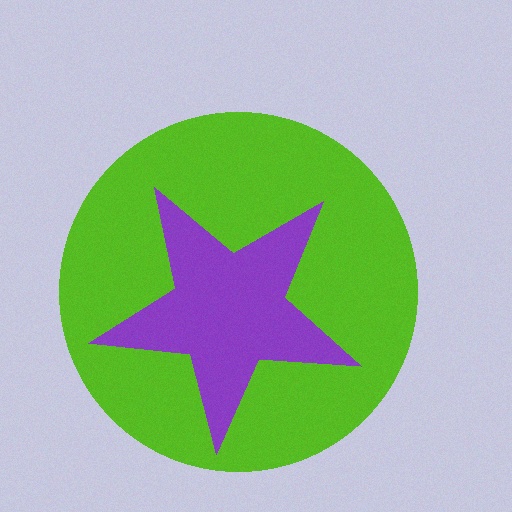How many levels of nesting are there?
2.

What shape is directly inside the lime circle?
The purple star.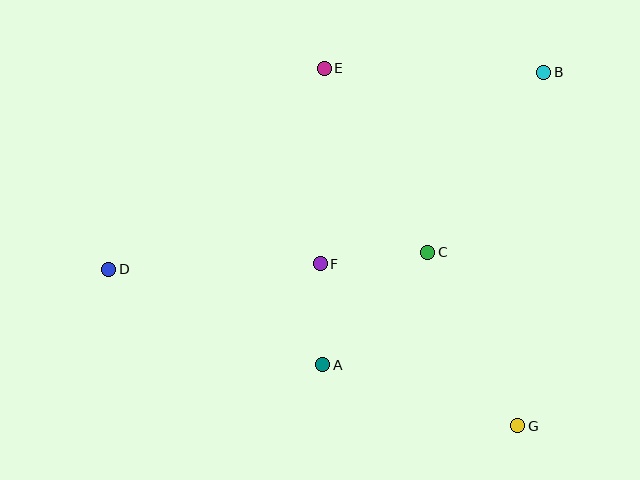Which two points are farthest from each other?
Points B and D are farthest from each other.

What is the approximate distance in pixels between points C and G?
The distance between C and G is approximately 195 pixels.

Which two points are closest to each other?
Points A and F are closest to each other.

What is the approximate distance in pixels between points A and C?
The distance between A and C is approximately 154 pixels.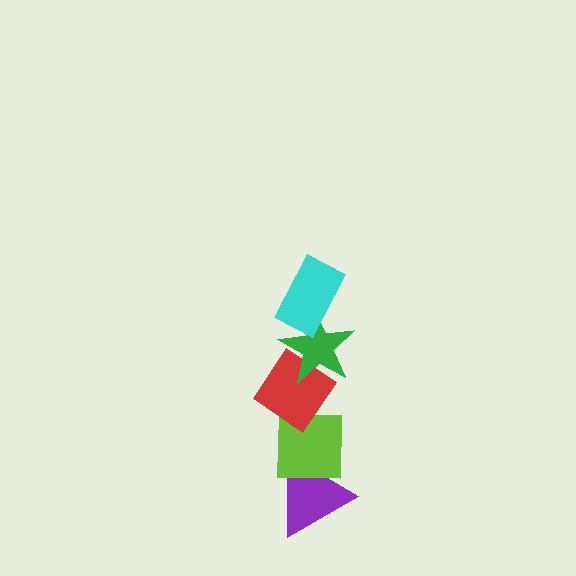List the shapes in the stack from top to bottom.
From top to bottom: the cyan rectangle, the green star, the red diamond, the lime square, the purple triangle.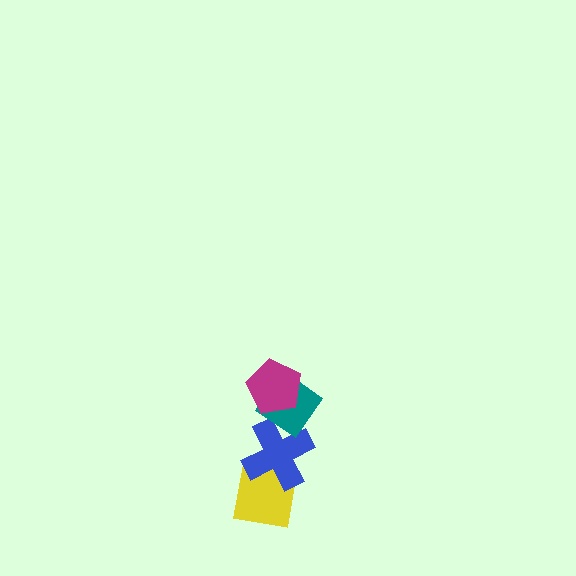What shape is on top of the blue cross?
The teal diamond is on top of the blue cross.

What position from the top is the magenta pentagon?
The magenta pentagon is 1st from the top.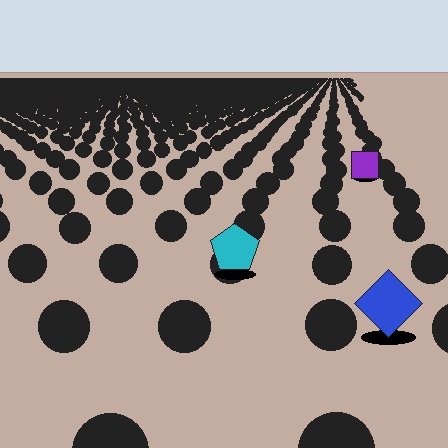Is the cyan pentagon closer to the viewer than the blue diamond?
No. The blue diamond is closer — you can tell from the texture gradient: the ground texture is coarser near it.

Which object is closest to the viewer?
The blue diamond is closest. The texture marks near it are larger and more spread out.